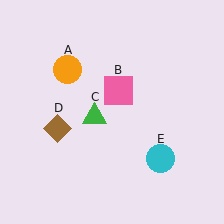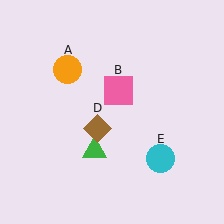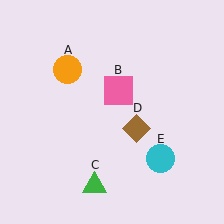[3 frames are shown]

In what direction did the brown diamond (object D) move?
The brown diamond (object D) moved right.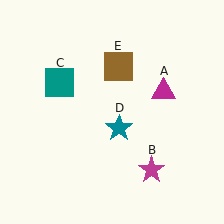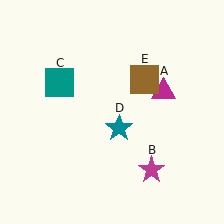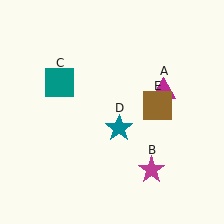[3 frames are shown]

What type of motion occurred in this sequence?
The brown square (object E) rotated clockwise around the center of the scene.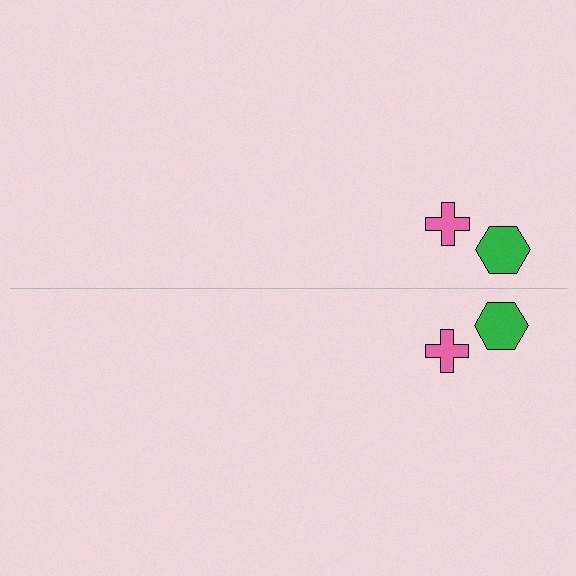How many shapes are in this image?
There are 4 shapes in this image.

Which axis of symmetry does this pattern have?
The pattern has a horizontal axis of symmetry running through the center of the image.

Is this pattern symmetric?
Yes, this pattern has bilateral (reflection) symmetry.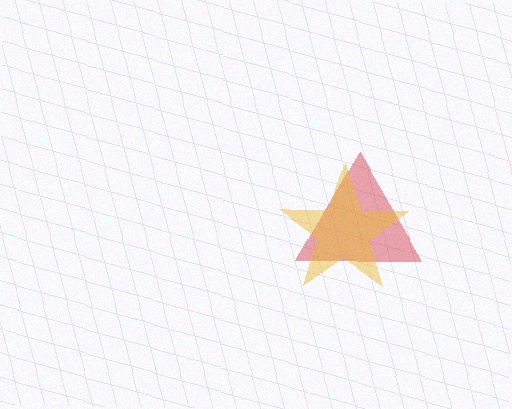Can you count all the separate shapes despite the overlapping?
Yes, there are 2 separate shapes.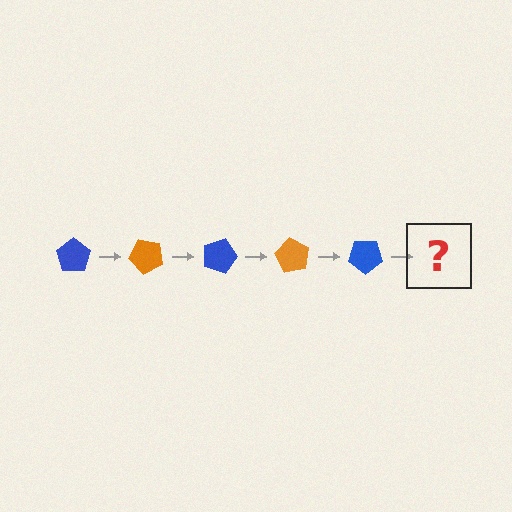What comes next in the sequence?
The next element should be an orange pentagon, rotated 225 degrees from the start.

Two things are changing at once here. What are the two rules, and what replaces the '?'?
The two rules are that it rotates 45 degrees each step and the color cycles through blue and orange. The '?' should be an orange pentagon, rotated 225 degrees from the start.